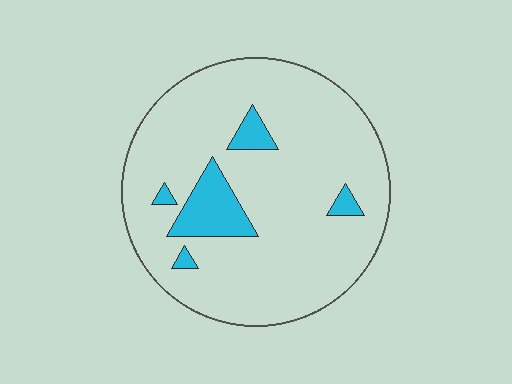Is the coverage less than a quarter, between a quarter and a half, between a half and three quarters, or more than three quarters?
Less than a quarter.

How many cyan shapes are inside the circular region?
5.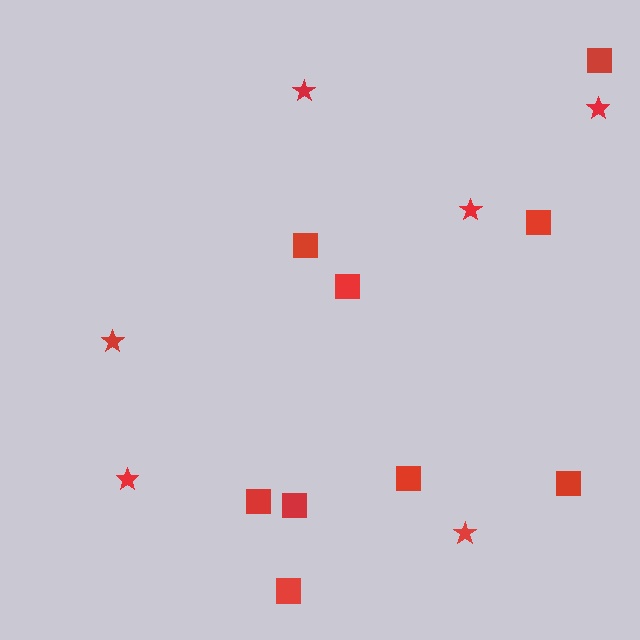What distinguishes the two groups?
There are 2 groups: one group of stars (6) and one group of squares (9).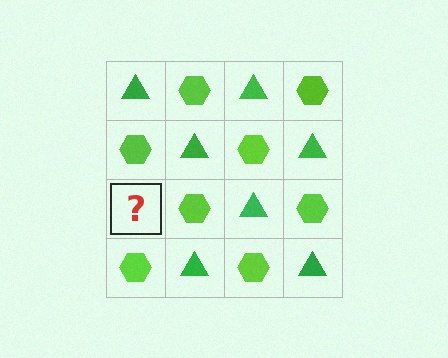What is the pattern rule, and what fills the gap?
The rule is that it alternates green triangle and lime hexagon in a checkerboard pattern. The gap should be filled with a green triangle.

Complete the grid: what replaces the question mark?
The question mark should be replaced with a green triangle.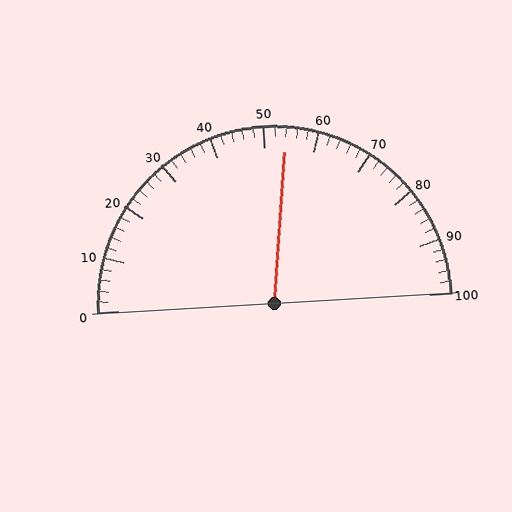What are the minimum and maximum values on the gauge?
The gauge ranges from 0 to 100.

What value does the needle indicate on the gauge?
The needle indicates approximately 54.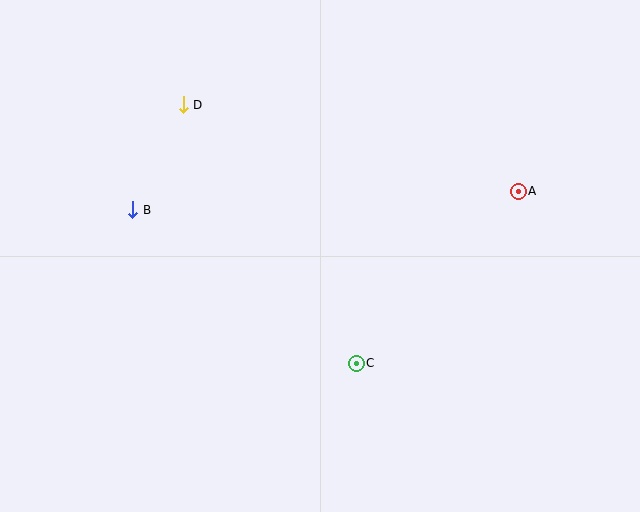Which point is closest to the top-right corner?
Point A is closest to the top-right corner.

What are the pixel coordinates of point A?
Point A is at (518, 191).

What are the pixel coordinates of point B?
Point B is at (133, 210).